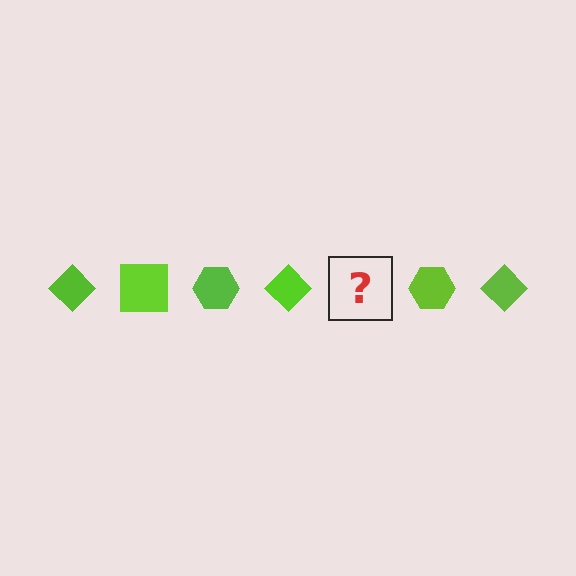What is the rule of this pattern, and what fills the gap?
The rule is that the pattern cycles through diamond, square, hexagon shapes in lime. The gap should be filled with a lime square.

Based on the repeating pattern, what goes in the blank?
The blank should be a lime square.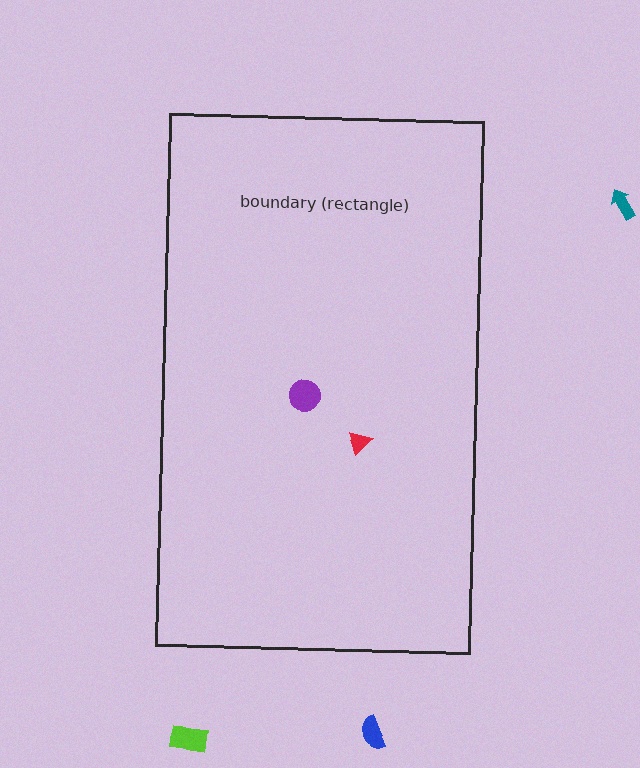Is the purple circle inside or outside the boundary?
Inside.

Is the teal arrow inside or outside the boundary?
Outside.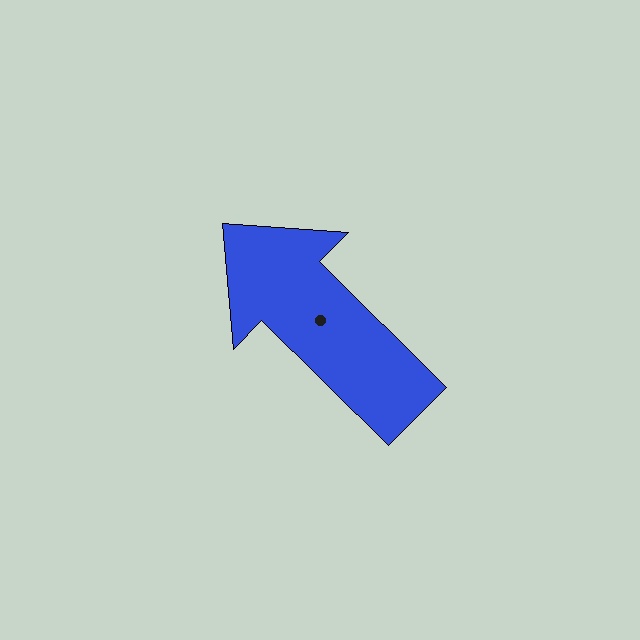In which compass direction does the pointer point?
Northwest.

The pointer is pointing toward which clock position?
Roughly 10 o'clock.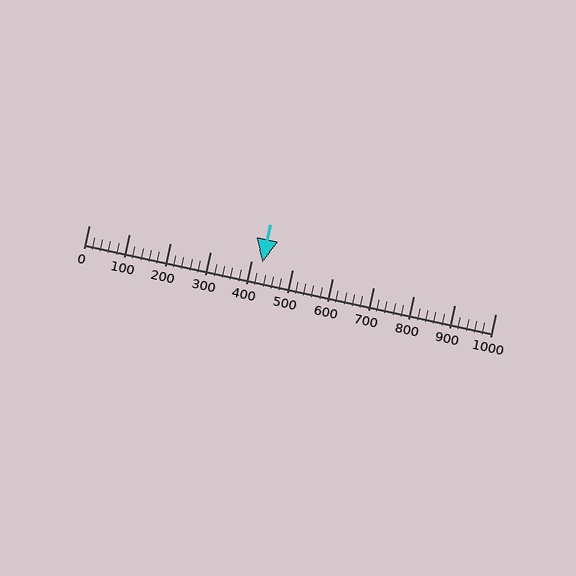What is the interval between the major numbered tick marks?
The major tick marks are spaced 100 units apart.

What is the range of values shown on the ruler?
The ruler shows values from 0 to 1000.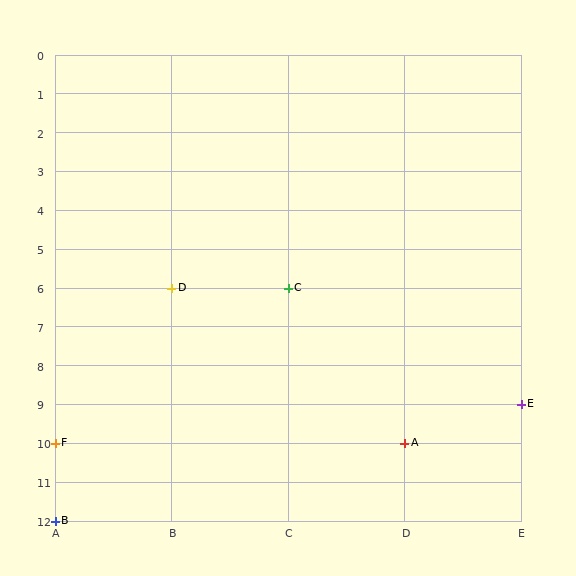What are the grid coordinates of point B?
Point B is at grid coordinates (A, 12).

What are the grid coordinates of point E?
Point E is at grid coordinates (E, 9).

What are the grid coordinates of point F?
Point F is at grid coordinates (A, 10).